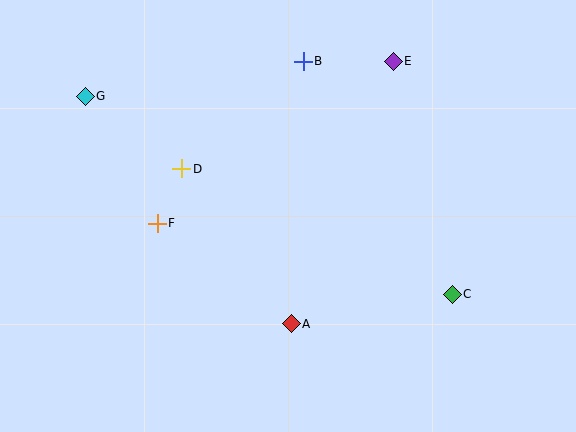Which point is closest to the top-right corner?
Point E is closest to the top-right corner.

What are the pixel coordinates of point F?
Point F is at (157, 223).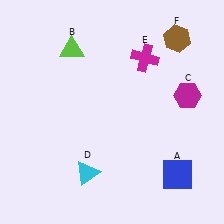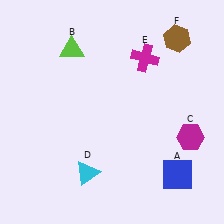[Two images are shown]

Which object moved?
The magenta hexagon (C) moved down.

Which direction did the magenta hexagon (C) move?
The magenta hexagon (C) moved down.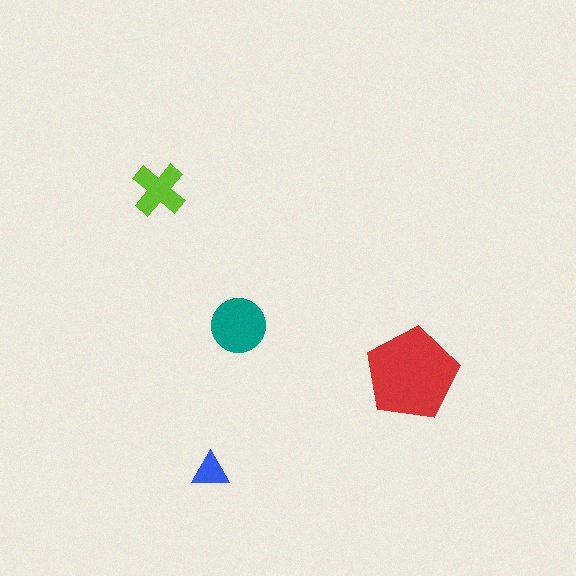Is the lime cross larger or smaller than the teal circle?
Smaller.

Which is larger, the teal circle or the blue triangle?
The teal circle.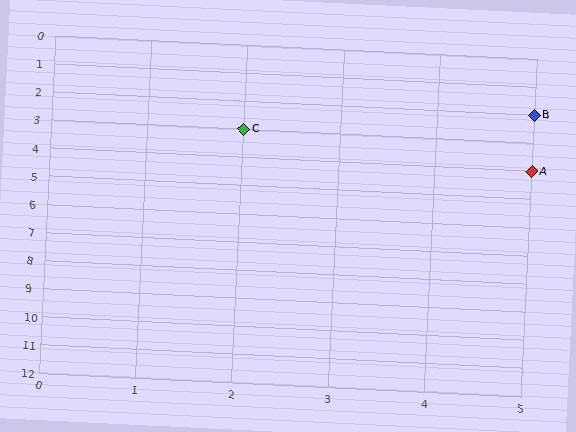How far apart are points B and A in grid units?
Points B and A are 2 rows apart.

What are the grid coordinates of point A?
Point A is at grid coordinates (5, 4).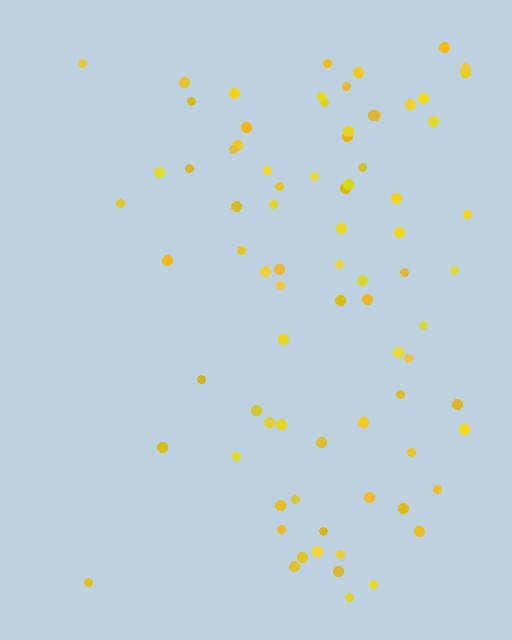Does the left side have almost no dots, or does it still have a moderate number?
Still a moderate number, just noticeably fewer than the right.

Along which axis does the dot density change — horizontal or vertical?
Horizontal.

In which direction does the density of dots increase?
From left to right, with the right side densest.